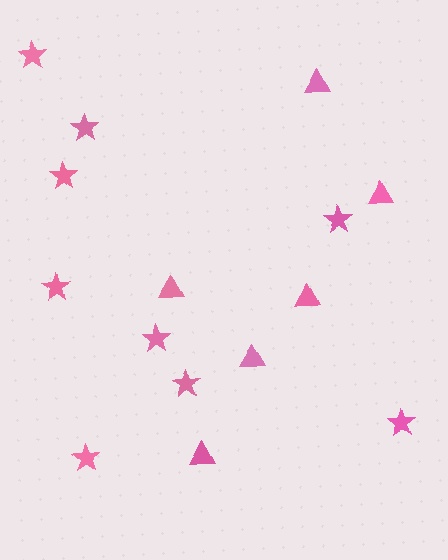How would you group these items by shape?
There are 2 groups: one group of triangles (6) and one group of stars (9).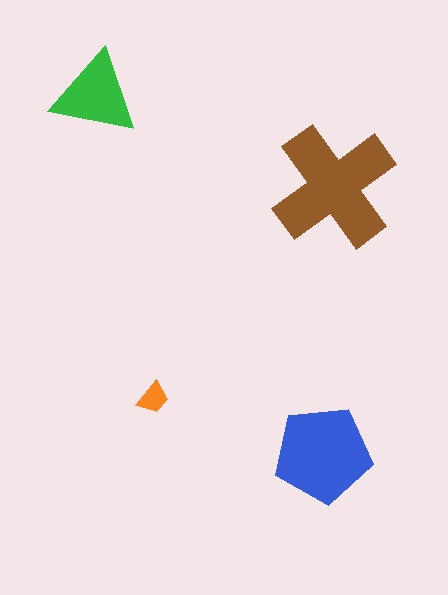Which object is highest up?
The green triangle is topmost.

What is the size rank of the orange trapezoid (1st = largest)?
4th.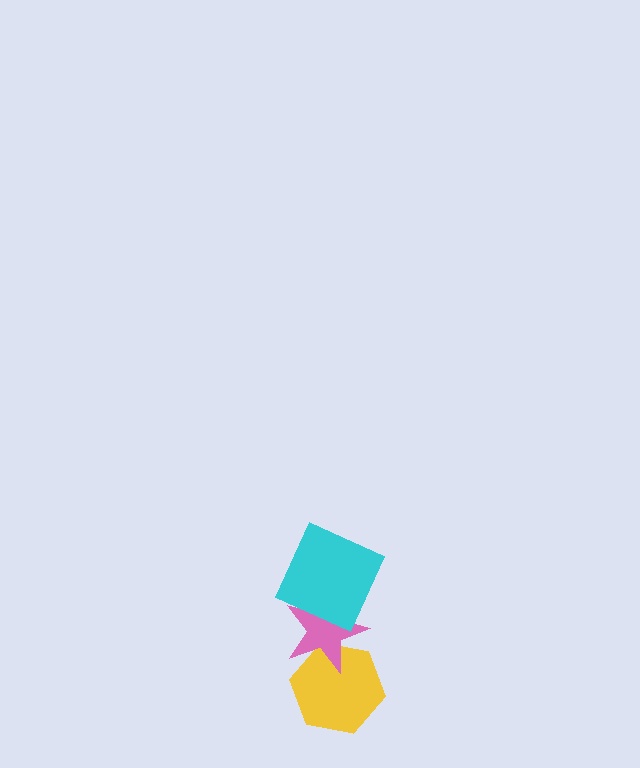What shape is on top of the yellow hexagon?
The pink star is on top of the yellow hexagon.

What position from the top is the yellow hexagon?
The yellow hexagon is 3rd from the top.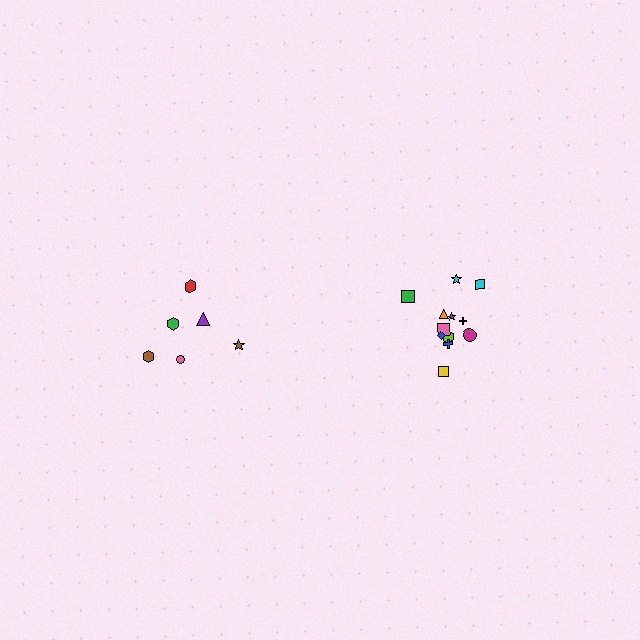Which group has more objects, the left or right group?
The right group.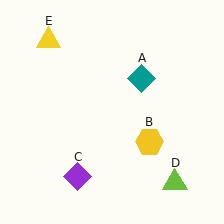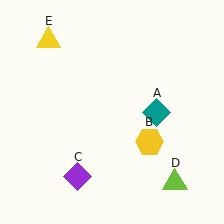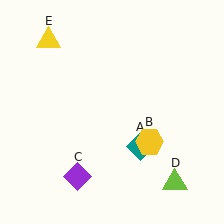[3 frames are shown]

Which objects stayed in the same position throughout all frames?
Yellow hexagon (object B) and purple diamond (object C) and lime triangle (object D) and yellow triangle (object E) remained stationary.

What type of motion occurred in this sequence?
The teal diamond (object A) rotated clockwise around the center of the scene.